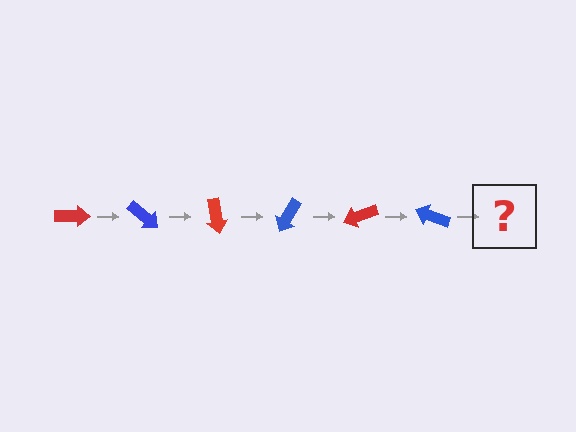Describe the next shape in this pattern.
It should be a red arrow, rotated 240 degrees from the start.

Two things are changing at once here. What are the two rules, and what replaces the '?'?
The two rules are that it rotates 40 degrees each step and the color cycles through red and blue. The '?' should be a red arrow, rotated 240 degrees from the start.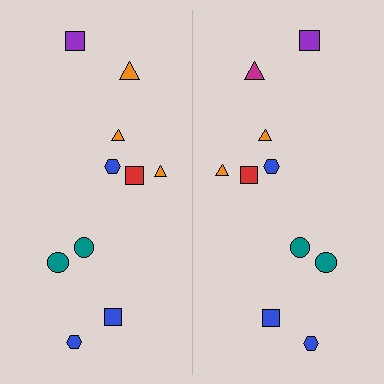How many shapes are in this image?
There are 20 shapes in this image.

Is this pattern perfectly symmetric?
No, the pattern is not perfectly symmetric. The magenta triangle on the right side breaks the symmetry — its mirror counterpart is orange.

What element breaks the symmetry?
The magenta triangle on the right side breaks the symmetry — its mirror counterpart is orange.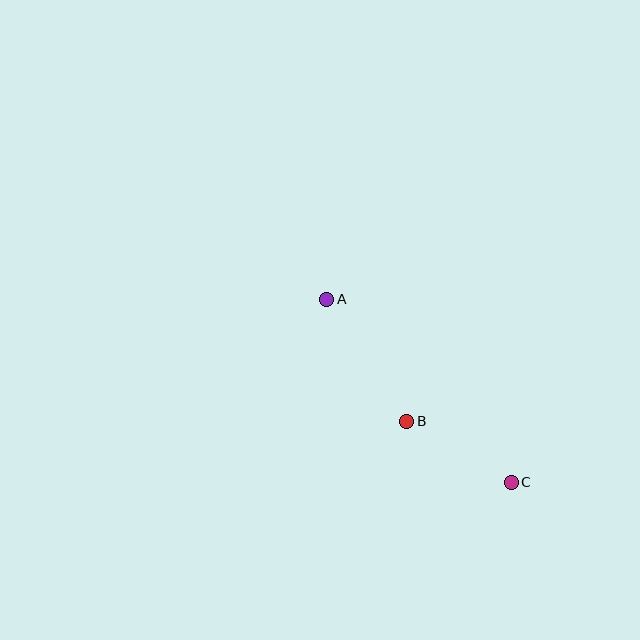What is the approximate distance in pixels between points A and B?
The distance between A and B is approximately 146 pixels.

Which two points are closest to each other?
Points B and C are closest to each other.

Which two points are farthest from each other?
Points A and C are farthest from each other.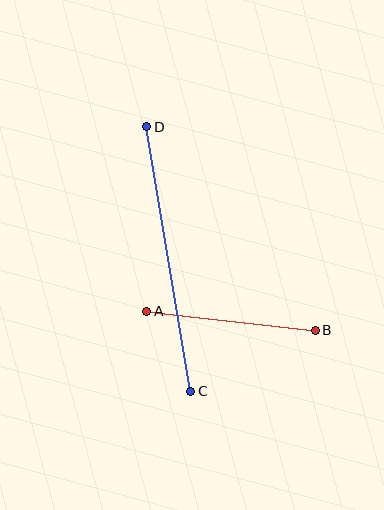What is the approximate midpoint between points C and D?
The midpoint is at approximately (169, 259) pixels.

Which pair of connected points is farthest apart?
Points C and D are farthest apart.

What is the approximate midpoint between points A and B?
The midpoint is at approximately (231, 321) pixels.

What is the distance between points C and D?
The distance is approximately 268 pixels.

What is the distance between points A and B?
The distance is approximately 169 pixels.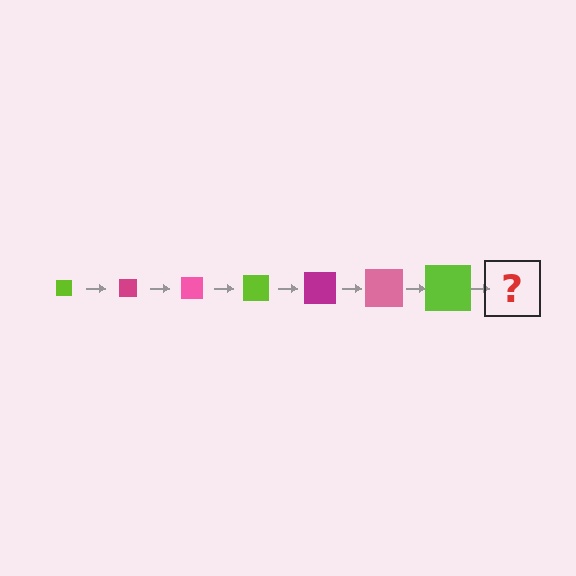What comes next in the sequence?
The next element should be a magenta square, larger than the previous one.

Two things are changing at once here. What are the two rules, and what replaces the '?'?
The two rules are that the square grows larger each step and the color cycles through lime, magenta, and pink. The '?' should be a magenta square, larger than the previous one.